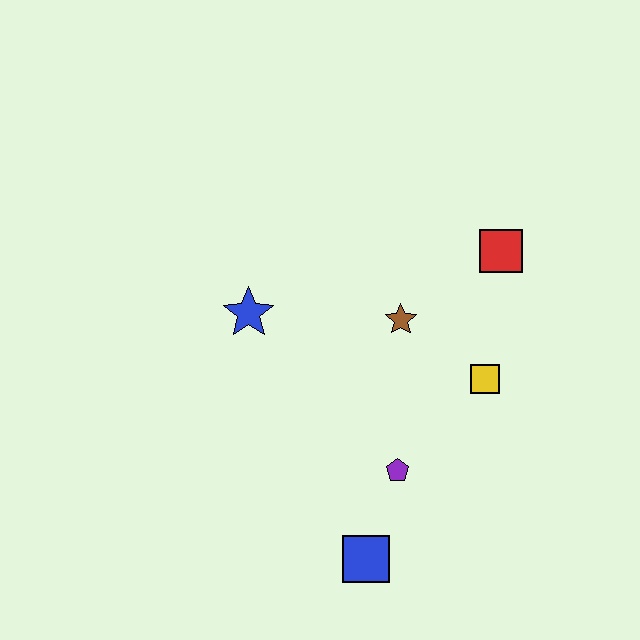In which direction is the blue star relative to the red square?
The blue star is to the left of the red square.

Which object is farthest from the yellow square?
The blue star is farthest from the yellow square.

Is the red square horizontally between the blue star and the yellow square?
No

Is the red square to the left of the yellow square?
No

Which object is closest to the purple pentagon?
The blue square is closest to the purple pentagon.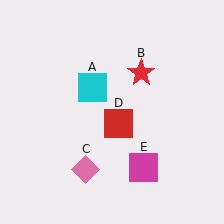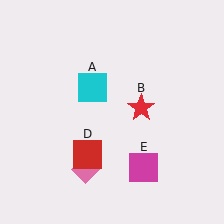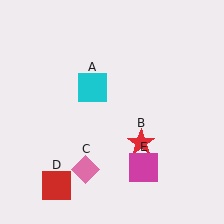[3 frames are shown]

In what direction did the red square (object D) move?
The red square (object D) moved down and to the left.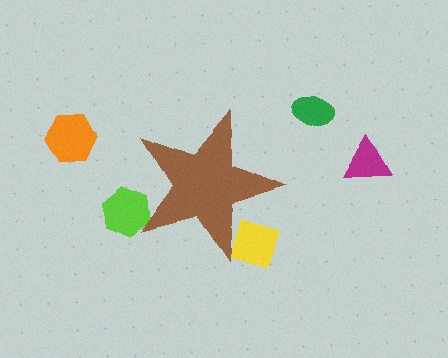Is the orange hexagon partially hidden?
No, the orange hexagon is fully visible.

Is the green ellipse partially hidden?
No, the green ellipse is fully visible.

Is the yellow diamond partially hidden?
Yes, the yellow diamond is partially hidden behind the brown star.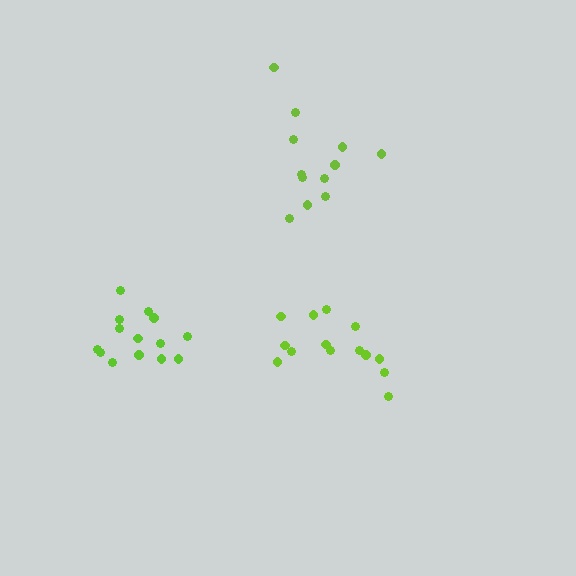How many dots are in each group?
Group 1: 14 dots, Group 2: 12 dots, Group 3: 14 dots (40 total).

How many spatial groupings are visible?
There are 3 spatial groupings.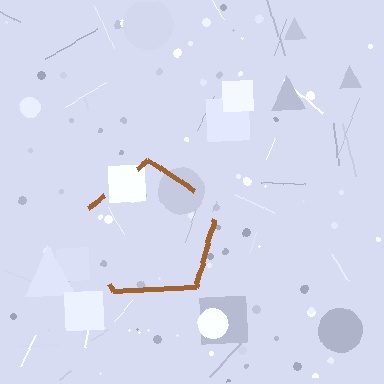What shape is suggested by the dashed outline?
The dashed outline suggests a pentagon.